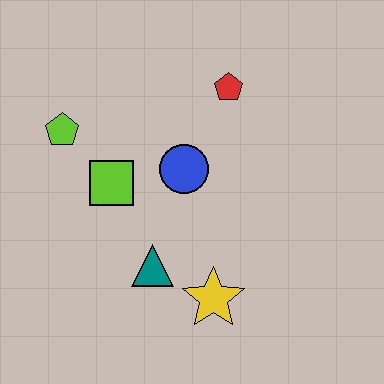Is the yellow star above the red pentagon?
No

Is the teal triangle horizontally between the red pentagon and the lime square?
Yes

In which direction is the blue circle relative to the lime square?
The blue circle is to the right of the lime square.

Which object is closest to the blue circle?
The lime square is closest to the blue circle.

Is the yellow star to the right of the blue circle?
Yes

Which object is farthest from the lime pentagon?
The yellow star is farthest from the lime pentagon.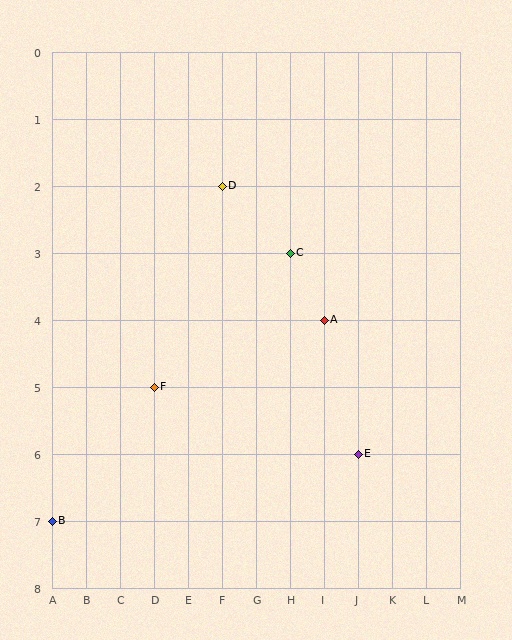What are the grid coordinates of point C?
Point C is at grid coordinates (H, 3).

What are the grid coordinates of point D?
Point D is at grid coordinates (F, 2).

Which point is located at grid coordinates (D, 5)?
Point F is at (D, 5).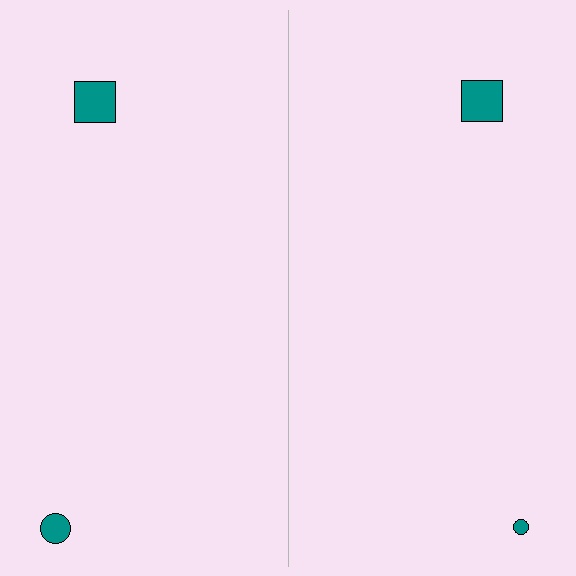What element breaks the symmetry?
The teal circle on the right side has a different size than its mirror counterpart.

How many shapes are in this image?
There are 4 shapes in this image.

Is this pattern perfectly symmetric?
No, the pattern is not perfectly symmetric. The teal circle on the right side has a different size than its mirror counterpart.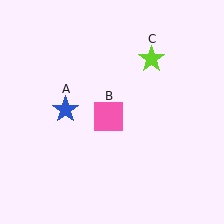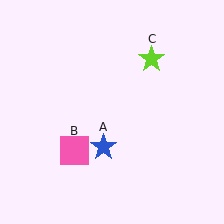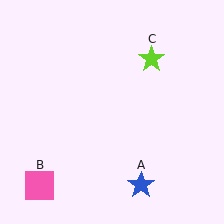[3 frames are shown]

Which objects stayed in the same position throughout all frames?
Lime star (object C) remained stationary.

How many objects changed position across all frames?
2 objects changed position: blue star (object A), pink square (object B).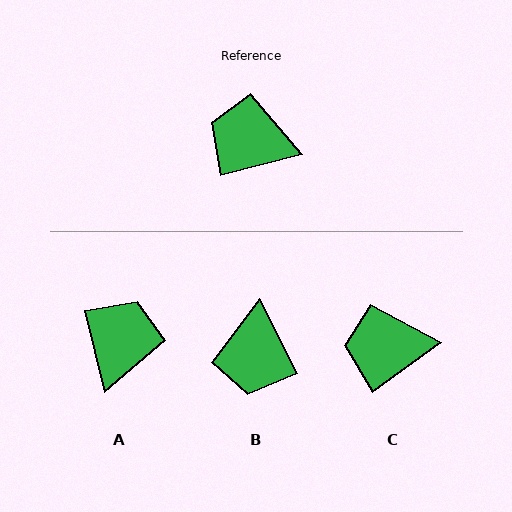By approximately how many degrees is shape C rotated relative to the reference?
Approximately 22 degrees counter-clockwise.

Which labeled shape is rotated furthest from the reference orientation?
B, about 103 degrees away.